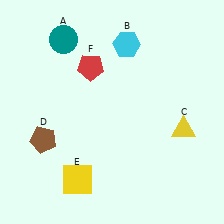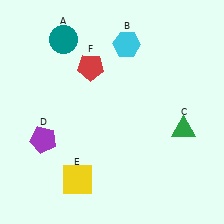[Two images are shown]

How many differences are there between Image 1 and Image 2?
There are 2 differences between the two images.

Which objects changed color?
C changed from yellow to green. D changed from brown to purple.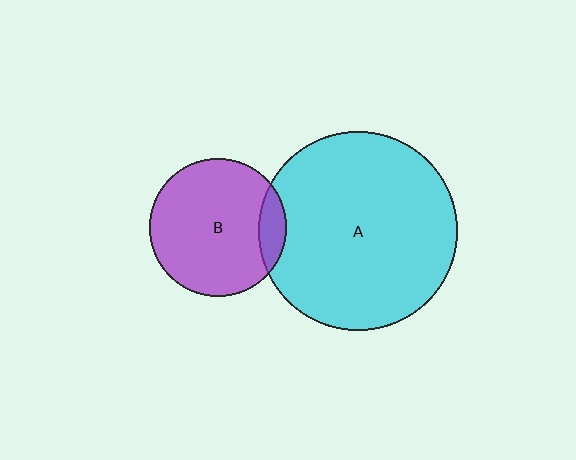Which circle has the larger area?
Circle A (cyan).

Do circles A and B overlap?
Yes.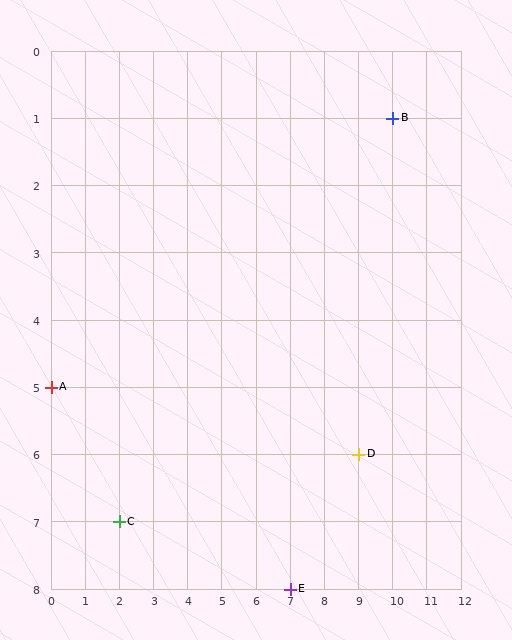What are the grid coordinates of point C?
Point C is at grid coordinates (2, 7).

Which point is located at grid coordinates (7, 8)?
Point E is at (7, 8).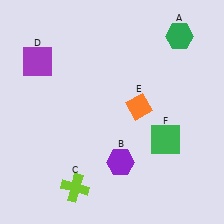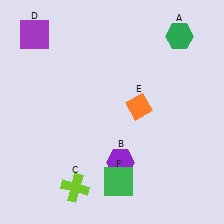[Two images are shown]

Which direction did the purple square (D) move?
The purple square (D) moved up.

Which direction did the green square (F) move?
The green square (F) moved left.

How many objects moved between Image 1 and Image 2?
2 objects moved between the two images.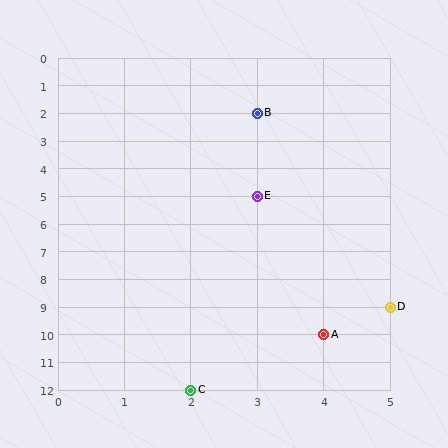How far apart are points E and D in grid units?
Points E and D are 2 columns and 4 rows apart (about 4.5 grid units diagonally).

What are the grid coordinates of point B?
Point B is at grid coordinates (3, 2).